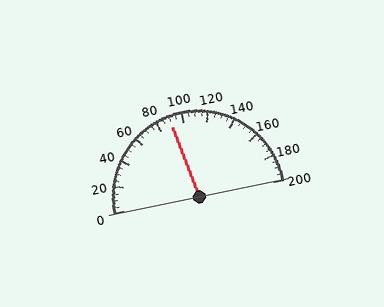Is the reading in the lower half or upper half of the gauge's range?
The reading is in the lower half of the range (0 to 200).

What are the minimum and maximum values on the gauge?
The gauge ranges from 0 to 200.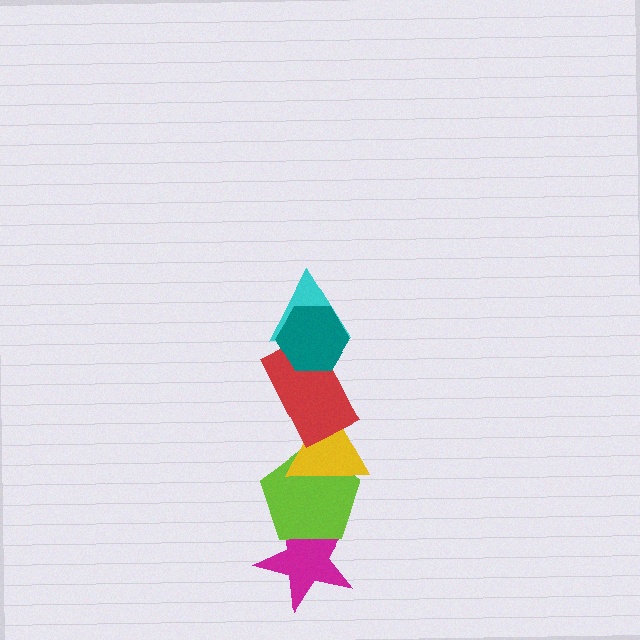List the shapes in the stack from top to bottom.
From top to bottom: the teal hexagon, the cyan triangle, the red rectangle, the yellow triangle, the lime pentagon, the magenta star.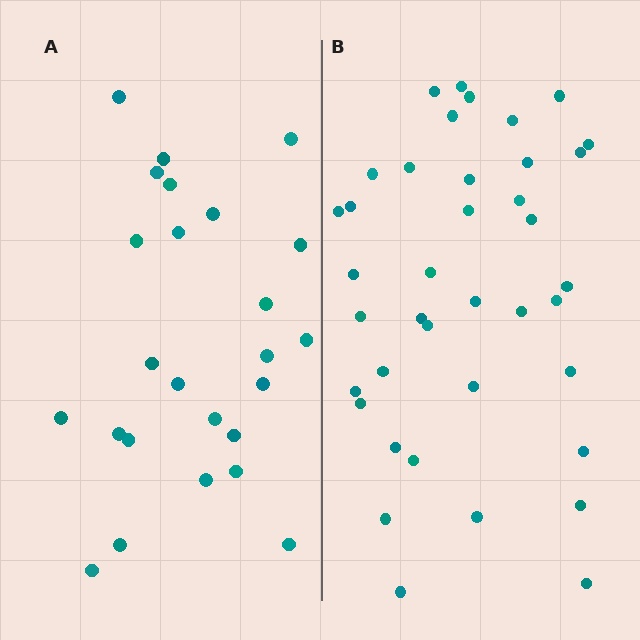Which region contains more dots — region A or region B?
Region B (the right region) has more dots.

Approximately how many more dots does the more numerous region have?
Region B has approximately 15 more dots than region A.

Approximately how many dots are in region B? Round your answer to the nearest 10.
About 40 dots. (The exact count is 39, which rounds to 40.)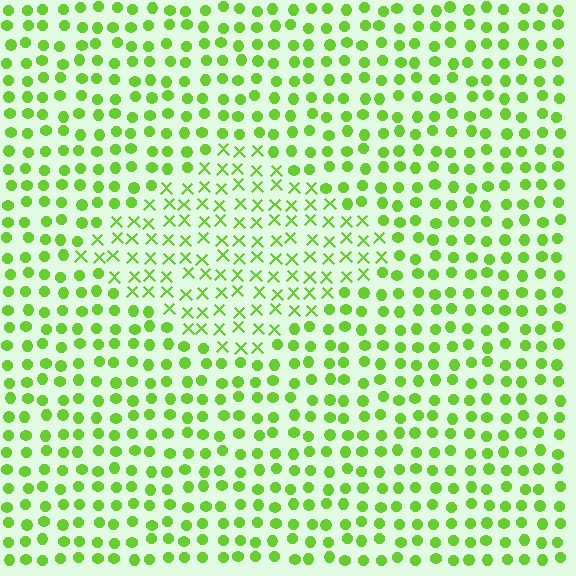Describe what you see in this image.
The image is filled with small lime elements arranged in a uniform grid. A diamond-shaped region contains X marks, while the surrounding area contains circles. The boundary is defined purely by the change in element shape.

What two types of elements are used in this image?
The image uses X marks inside the diamond region and circles outside it.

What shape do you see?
I see a diamond.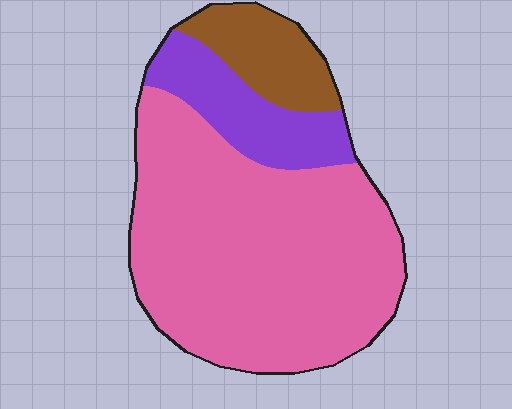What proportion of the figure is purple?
Purple covers 16% of the figure.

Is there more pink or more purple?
Pink.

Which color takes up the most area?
Pink, at roughly 70%.